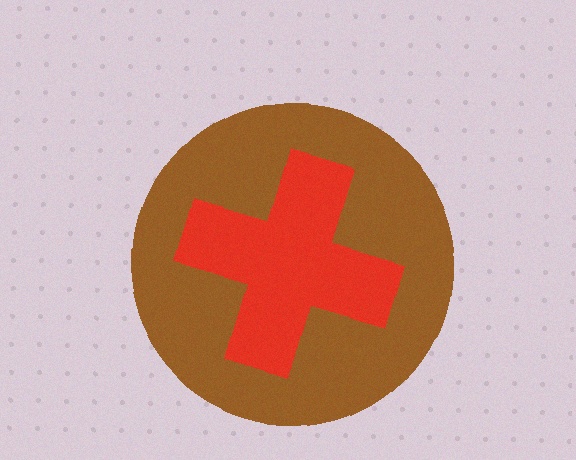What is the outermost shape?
The brown circle.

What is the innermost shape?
The red cross.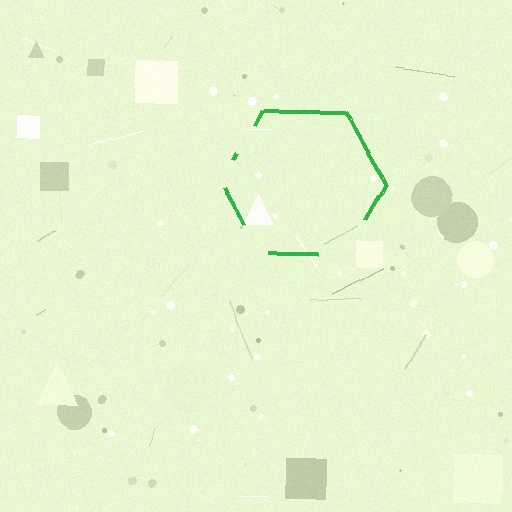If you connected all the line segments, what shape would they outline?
They would outline a hexagon.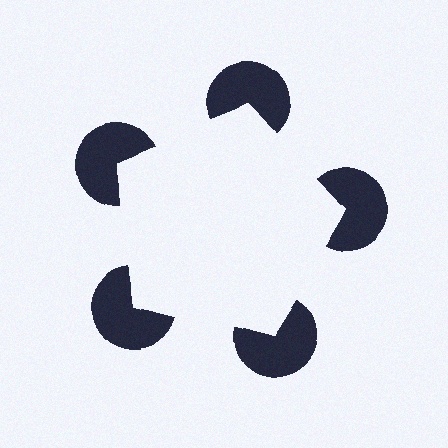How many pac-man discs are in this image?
There are 5 — one at each vertex of the illusory pentagon.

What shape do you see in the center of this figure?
An illusory pentagon — its edges are inferred from the aligned wedge cuts in the pac-man discs, not physically drawn.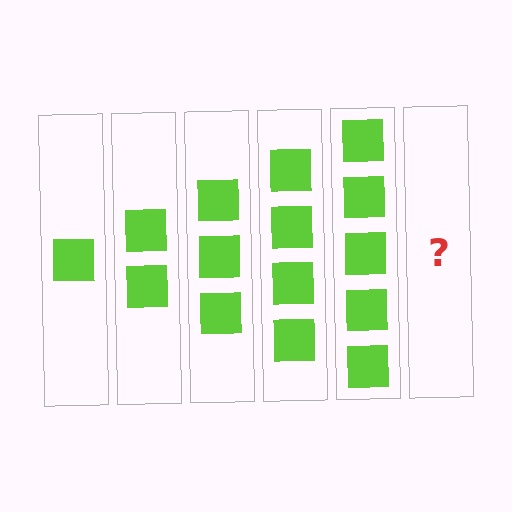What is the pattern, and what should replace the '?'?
The pattern is that each step adds one more square. The '?' should be 6 squares.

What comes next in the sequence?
The next element should be 6 squares.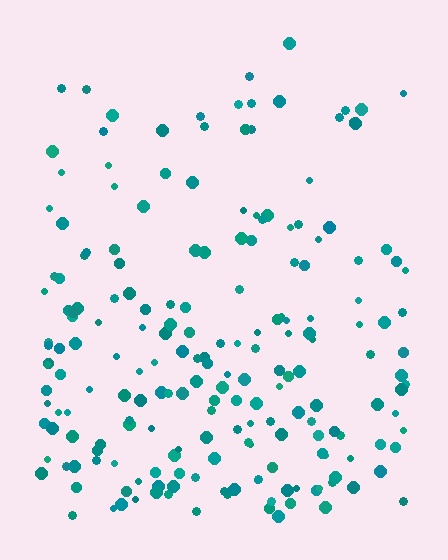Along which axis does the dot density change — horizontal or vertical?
Vertical.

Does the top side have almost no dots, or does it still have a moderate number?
Still a moderate number, just noticeably fewer than the bottom.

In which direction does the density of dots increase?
From top to bottom, with the bottom side densest.